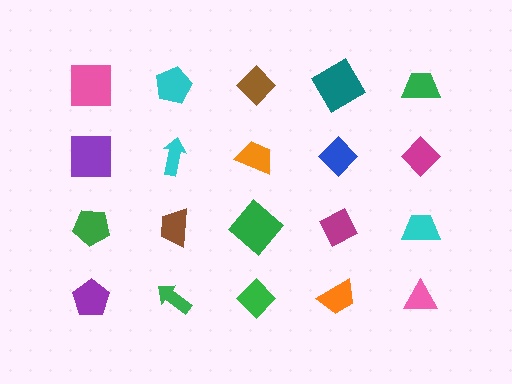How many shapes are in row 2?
5 shapes.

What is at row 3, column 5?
A cyan trapezoid.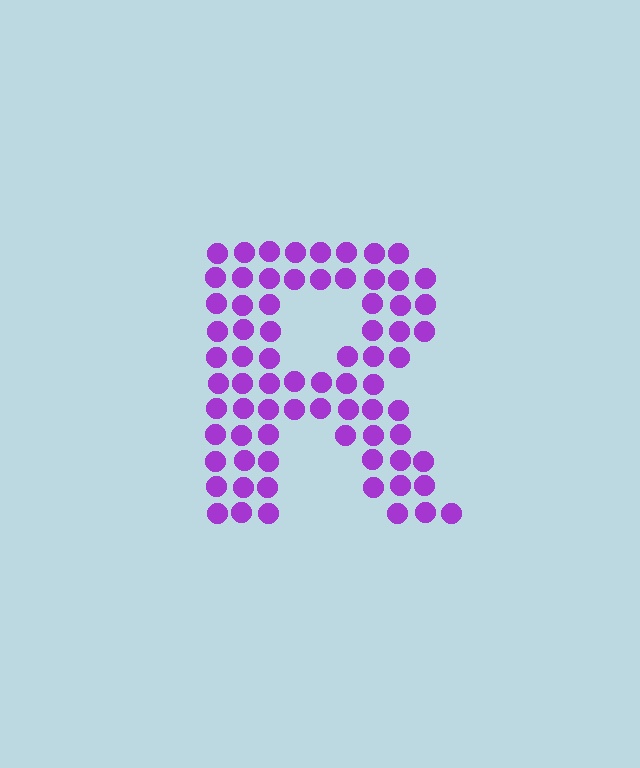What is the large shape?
The large shape is the letter R.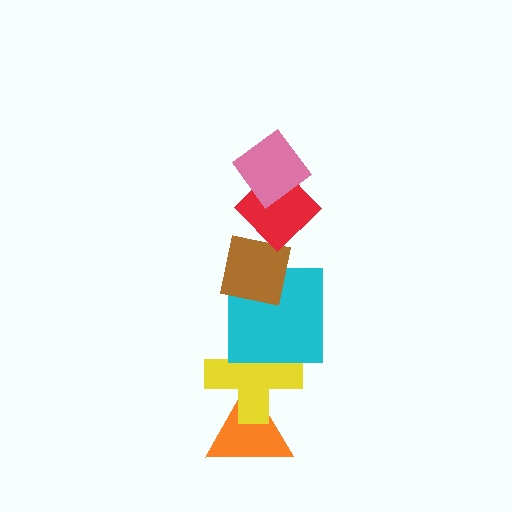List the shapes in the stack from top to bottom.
From top to bottom: the pink diamond, the red diamond, the brown square, the cyan square, the yellow cross, the orange triangle.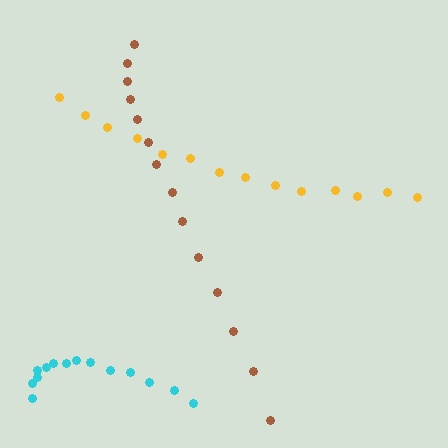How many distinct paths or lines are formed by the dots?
There are 3 distinct paths.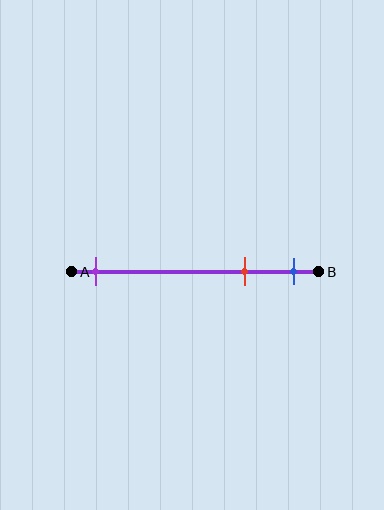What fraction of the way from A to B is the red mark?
The red mark is approximately 70% (0.7) of the way from A to B.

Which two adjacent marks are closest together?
The red and blue marks are the closest adjacent pair.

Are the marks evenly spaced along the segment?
No, the marks are not evenly spaced.